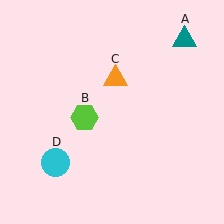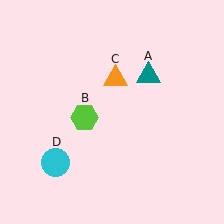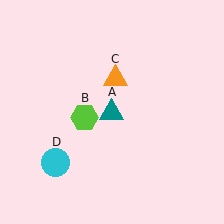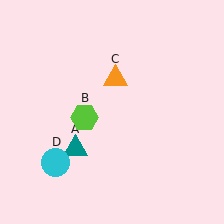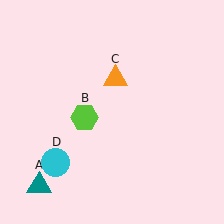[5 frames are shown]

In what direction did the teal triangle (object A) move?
The teal triangle (object A) moved down and to the left.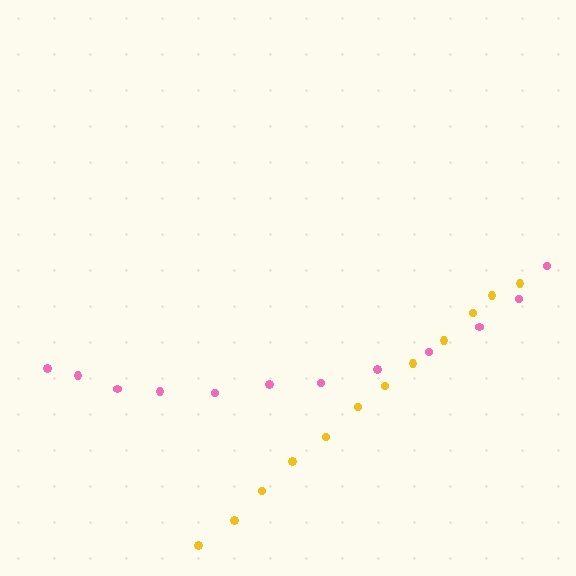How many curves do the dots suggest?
There are 2 distinct paths.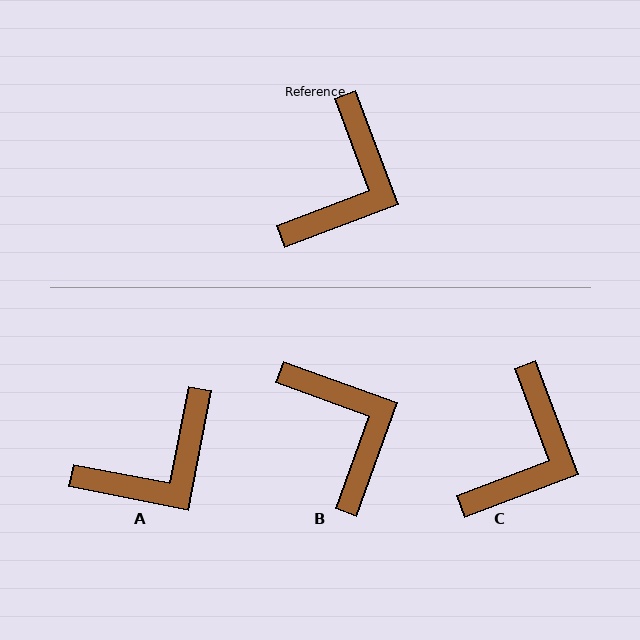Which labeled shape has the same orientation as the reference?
C.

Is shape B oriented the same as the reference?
No, it is off by about 50 degrees.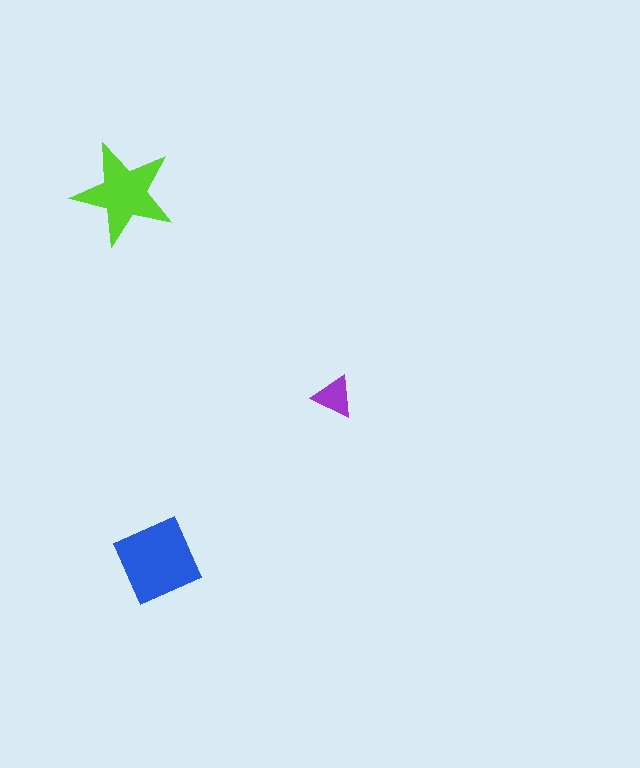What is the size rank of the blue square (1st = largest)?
1st.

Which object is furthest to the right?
The purple triangle is rightmost.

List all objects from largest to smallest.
The blue square, the lime star, the purple triangle.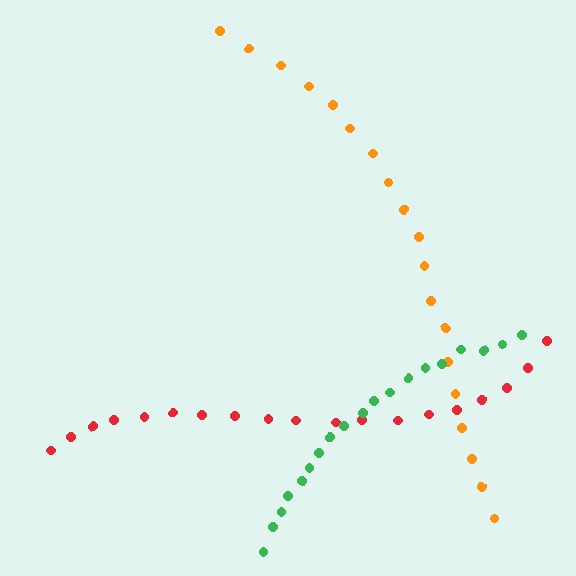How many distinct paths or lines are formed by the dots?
There are 3 distinct paths.